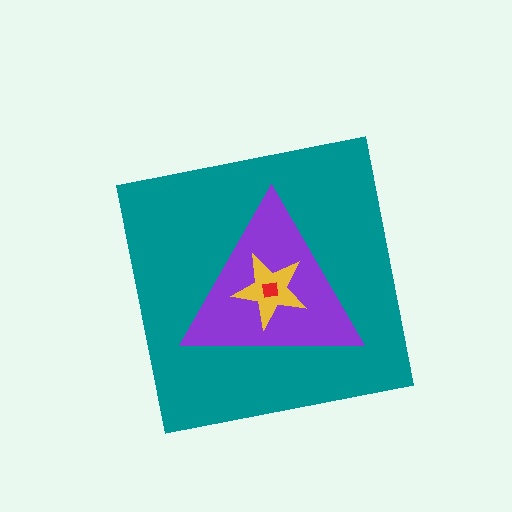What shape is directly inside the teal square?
The purple triangle.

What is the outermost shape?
The teal square.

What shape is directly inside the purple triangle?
The yellow star.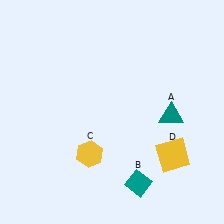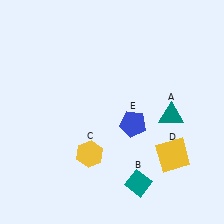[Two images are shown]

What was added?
A blue pentagon (E) was added in Image 2.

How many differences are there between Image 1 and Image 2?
There is 1 difference between the two images.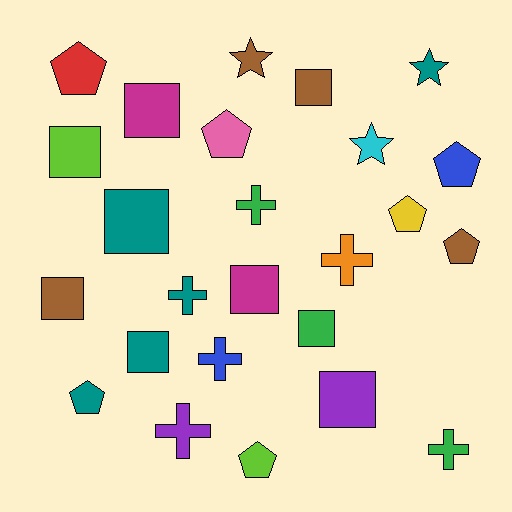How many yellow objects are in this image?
There is 1 yellow object.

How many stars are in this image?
There are 3 stars.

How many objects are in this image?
There are 25 objects.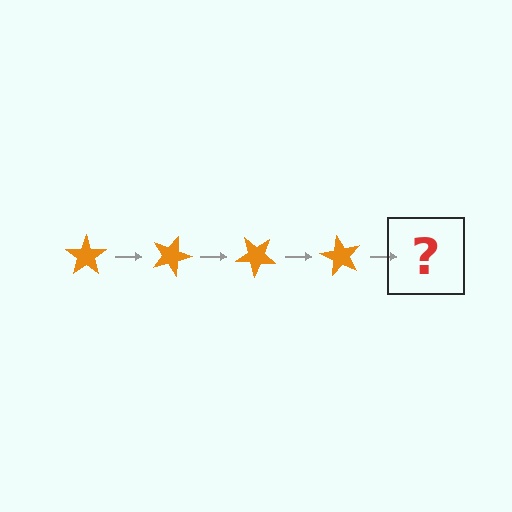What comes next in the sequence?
The next element should be an orange star rotated 80 degrees.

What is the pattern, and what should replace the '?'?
The pattern is that the star rotates 20 degrees each step. The '?' should be an orange star rotated 80 degrees.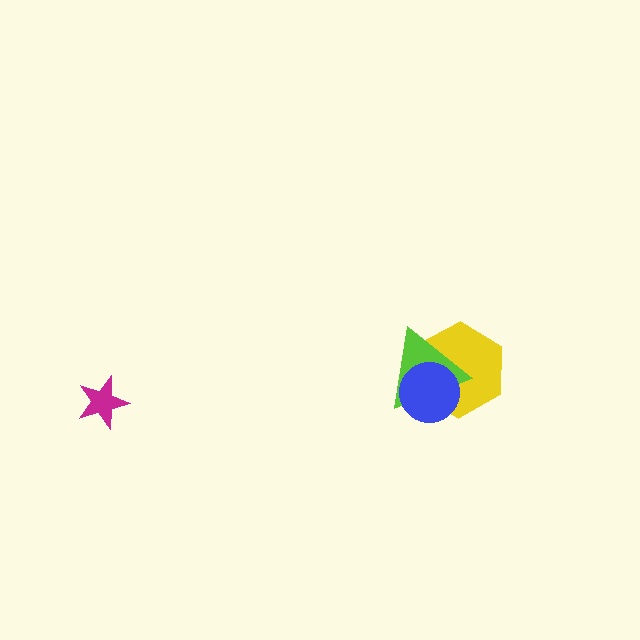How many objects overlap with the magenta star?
0 objects overlap with the magenta star.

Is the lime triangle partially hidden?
Yes, it is partially covered by another shape.